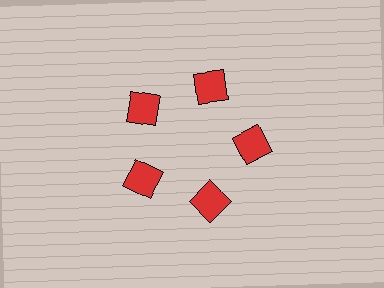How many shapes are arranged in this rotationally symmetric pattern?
There are 5 shapes, arranged in 5 groups of 1.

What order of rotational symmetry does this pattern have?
This pattern has 5-fold rotational symmetry.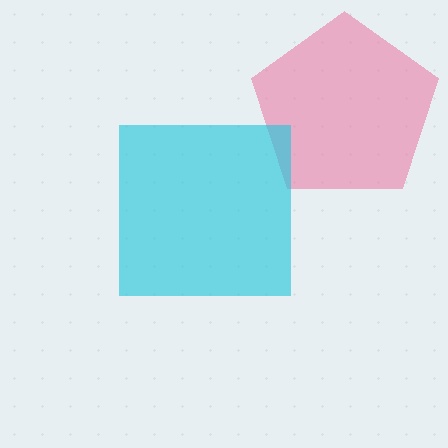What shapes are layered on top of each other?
The layered shapes are: a pink pentagon, a cyan square.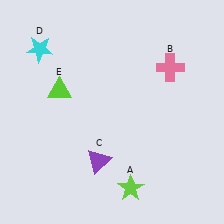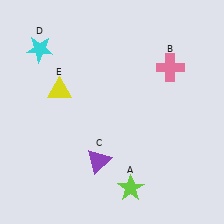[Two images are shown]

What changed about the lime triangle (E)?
In Image 1, E is lime. In Image 2, it changed to yellow.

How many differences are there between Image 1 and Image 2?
There is 1 difference between the two images.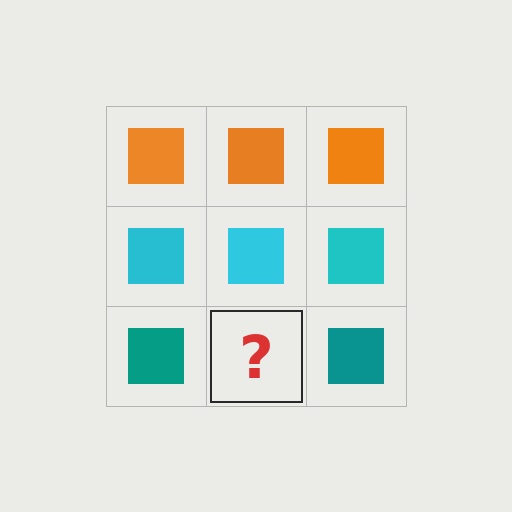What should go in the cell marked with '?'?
The missing cell should contain a teal square.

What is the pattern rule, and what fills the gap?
The rule is that each row has a consistent color. The gap should be filled with a teal square.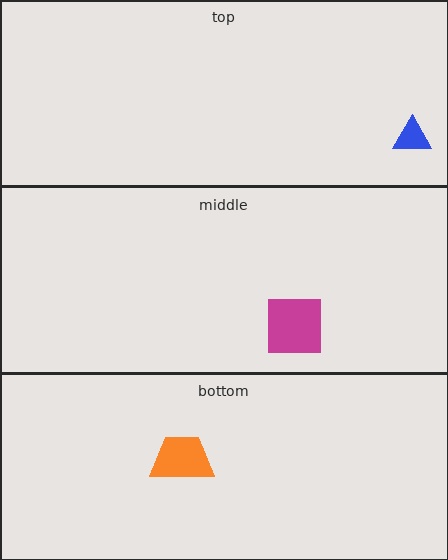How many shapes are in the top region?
1.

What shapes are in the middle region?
The magenta square.